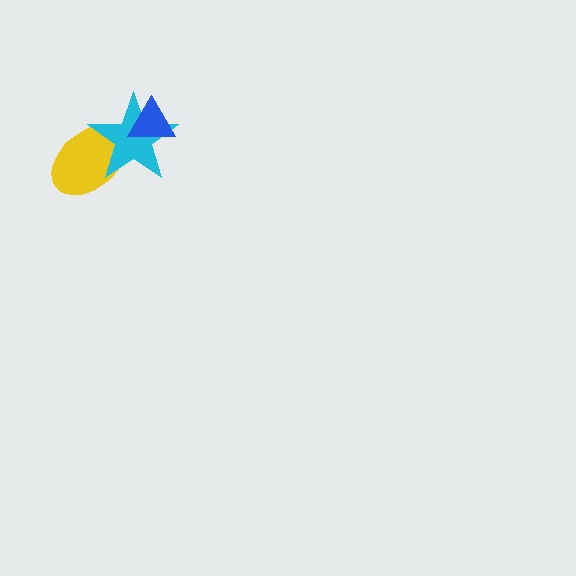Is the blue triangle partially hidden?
No, no other shape covers it.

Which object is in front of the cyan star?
The blue triangle is in front of the cyan star.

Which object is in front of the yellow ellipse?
The cyan star is in front of the yellow ellipse.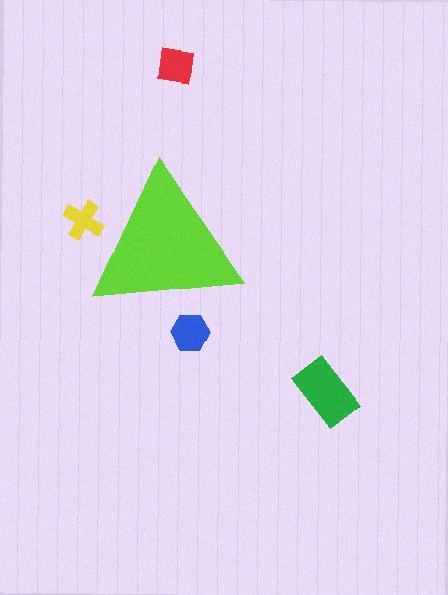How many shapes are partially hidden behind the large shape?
2 shapes are partially hidden.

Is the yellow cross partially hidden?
Yes, the yellow cross is partially hidden behind the lime triangle.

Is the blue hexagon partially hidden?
Yes, the blue hexagon is partially hidden behind the lime triangle.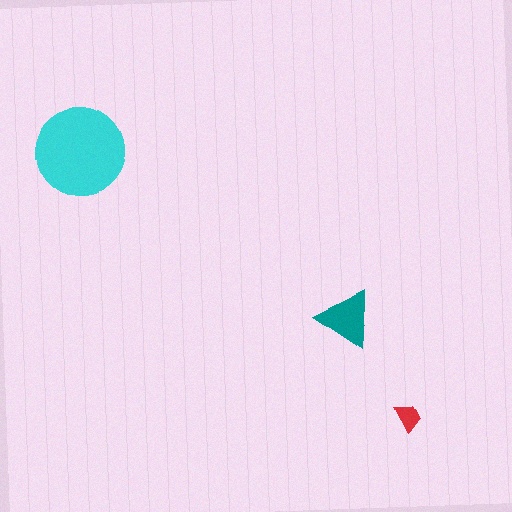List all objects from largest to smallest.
The cyan circle, the teal triangle, the red trapezoid.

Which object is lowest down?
The red trapezoid is bottommost.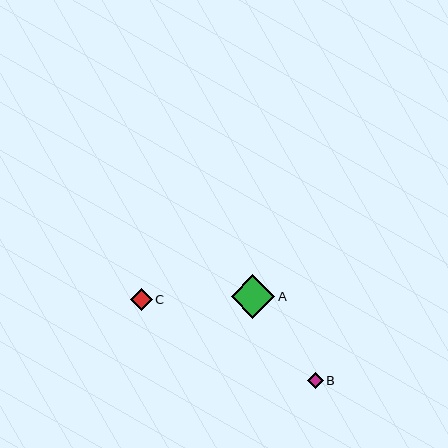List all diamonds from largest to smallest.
From largest to smallest: A, C, B.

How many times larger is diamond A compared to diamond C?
Diamond A is approximately 2.0 times the size of diamond C.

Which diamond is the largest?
Diamond A is the largest with a size of approximately 44 pixels.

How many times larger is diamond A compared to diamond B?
Diamond A is approximately 2.7 times the size of diamond B.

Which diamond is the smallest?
Diamond B is the smallest with a size of approximately 16 pixels.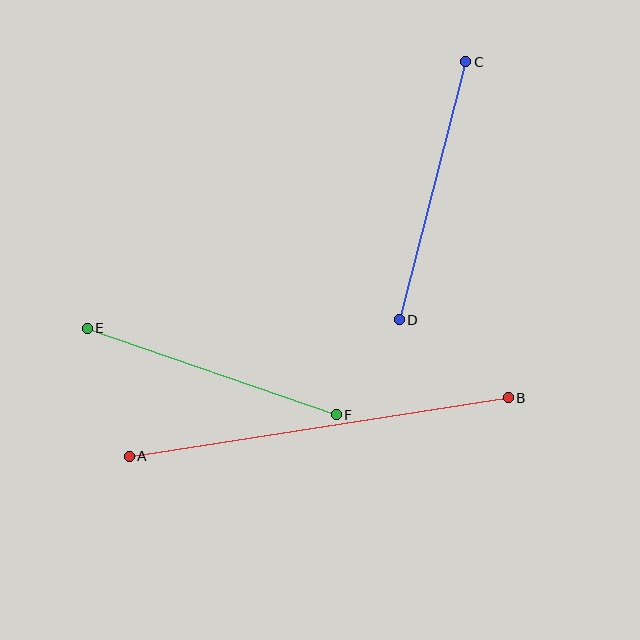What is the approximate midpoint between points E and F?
The midpoint is at approximately (212, 371) pixels.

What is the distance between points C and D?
The distance is approximately 266 pixels.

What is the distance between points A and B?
The distance is approximately 383 pixels.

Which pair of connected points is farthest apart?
Points A and B are farthest apart.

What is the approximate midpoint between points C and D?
The midpoint is at approximately (432, 191) pixels.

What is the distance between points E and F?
The distance is approximately 264 pixels.